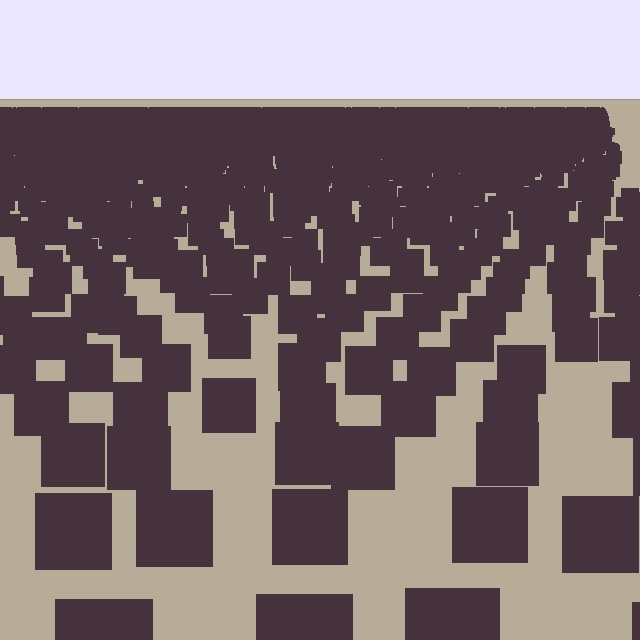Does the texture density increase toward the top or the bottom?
Density increases toward the top.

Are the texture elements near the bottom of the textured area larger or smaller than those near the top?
Larger. Near the bottom, elements are closer to the viewer and appear at a bigger on-screen size.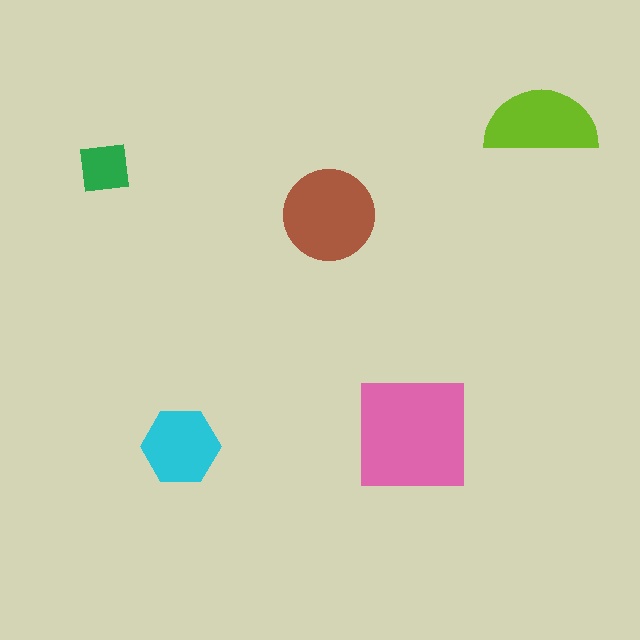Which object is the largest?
The pink square.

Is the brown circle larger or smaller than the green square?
Larger.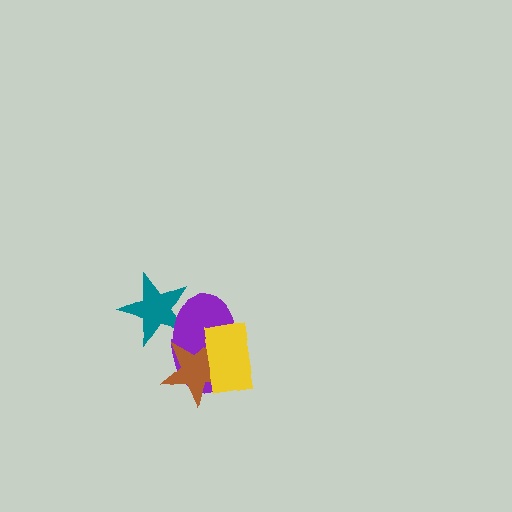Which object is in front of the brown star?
The yellow rectangle is in front of the brown star.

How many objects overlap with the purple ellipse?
3 objects overlap with the purple ellipse.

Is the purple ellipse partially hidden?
Yes, it is partially covered by another shape.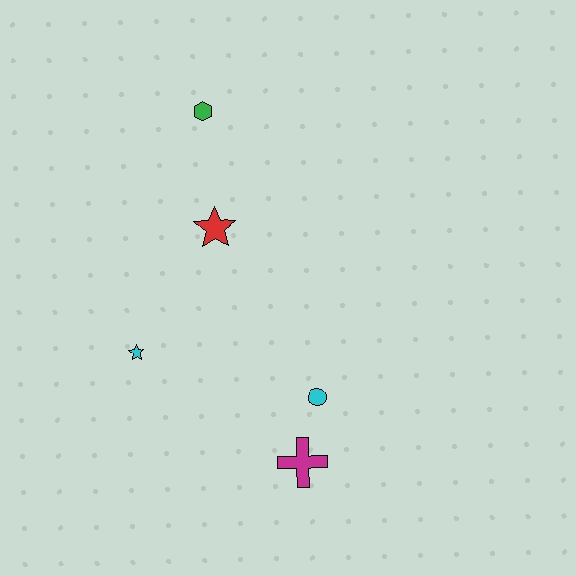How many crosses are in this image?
There is 1 cross.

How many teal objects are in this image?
There are no teal objects.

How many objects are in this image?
There are 5 objects.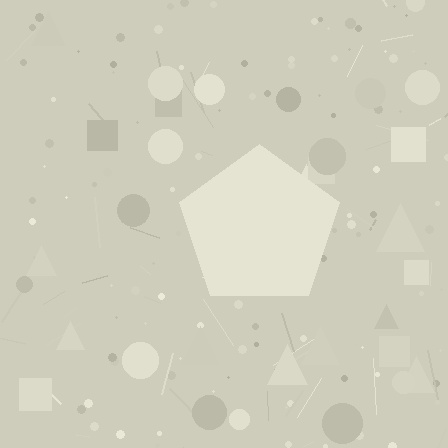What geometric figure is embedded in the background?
A pentagon is embedded in the background.